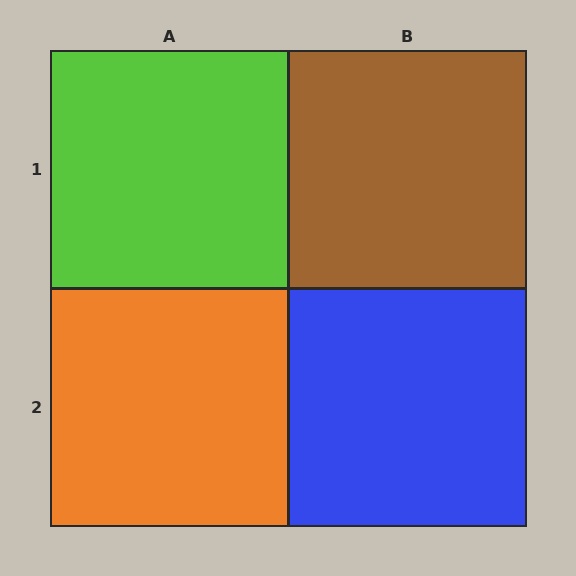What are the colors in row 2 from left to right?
Orange, blue.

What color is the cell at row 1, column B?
Brown.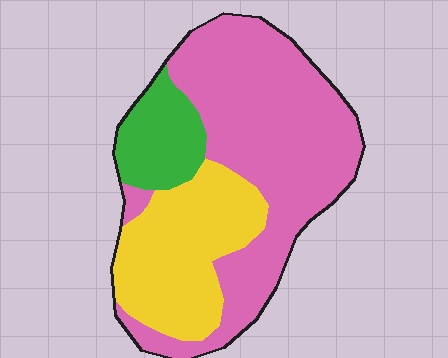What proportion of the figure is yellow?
Yellow takes up about one third (1/3) of the figure.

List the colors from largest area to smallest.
From largest to smallest: pink, yellow, green.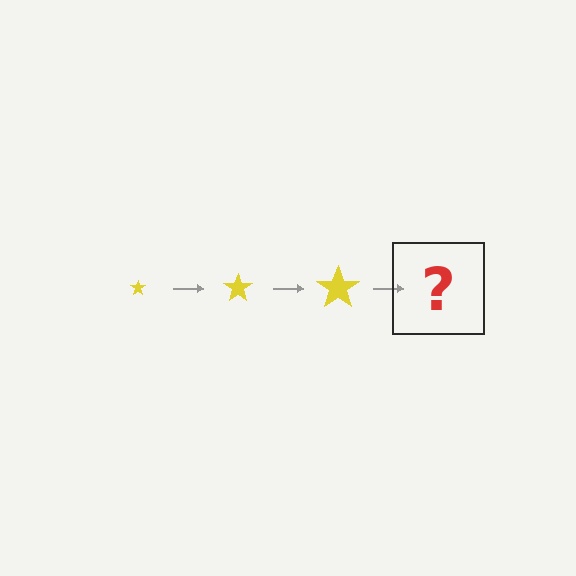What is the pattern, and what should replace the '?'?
The pattern is that the star gets progressively larger each step. The '?' should be a yellow star, larger than the previous one.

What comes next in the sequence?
The next element should be a yellow star, larger than the previous one.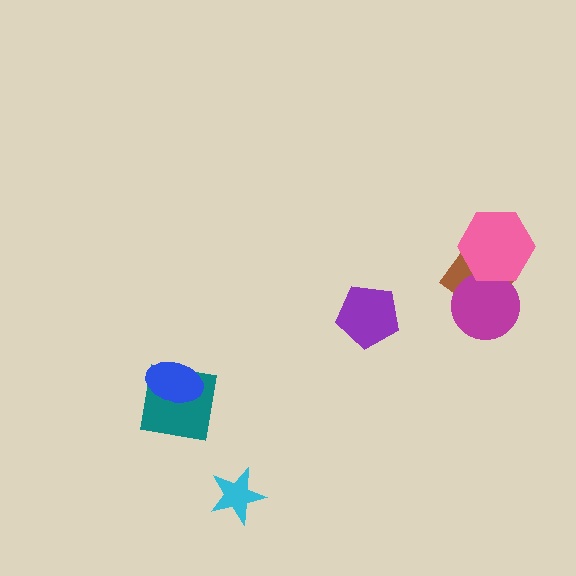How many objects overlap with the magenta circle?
2 objects overlap with the magenta circle.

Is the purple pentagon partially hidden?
No, no other shape covers it.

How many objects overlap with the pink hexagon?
2 objects overlap with the pink hexagon.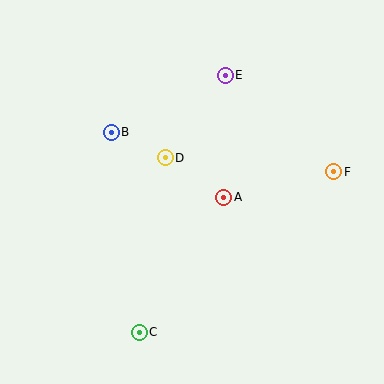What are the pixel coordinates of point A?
Point A is at (224, 197).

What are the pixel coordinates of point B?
Point B is at (111, 132).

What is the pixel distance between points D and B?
The distance between D and B is 60 pixels.